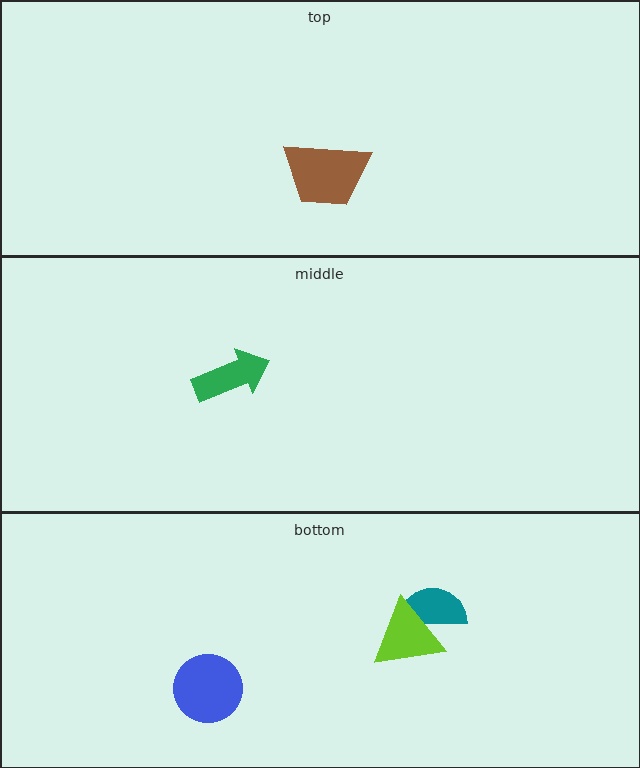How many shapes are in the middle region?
1.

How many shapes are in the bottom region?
3.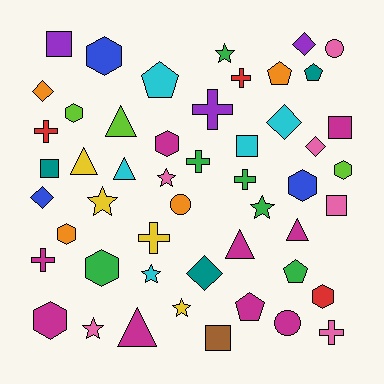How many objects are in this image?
There are 50 objects.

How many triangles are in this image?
There are 6 triangles.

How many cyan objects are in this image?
There are 5 cyan objects.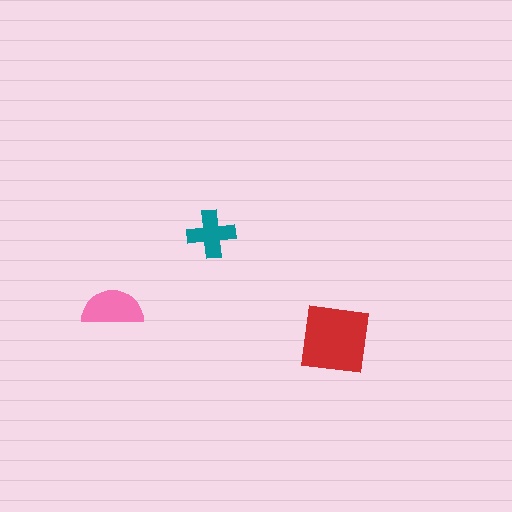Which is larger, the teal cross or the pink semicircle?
The pink semicircle.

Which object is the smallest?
The teal cross.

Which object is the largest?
The red square.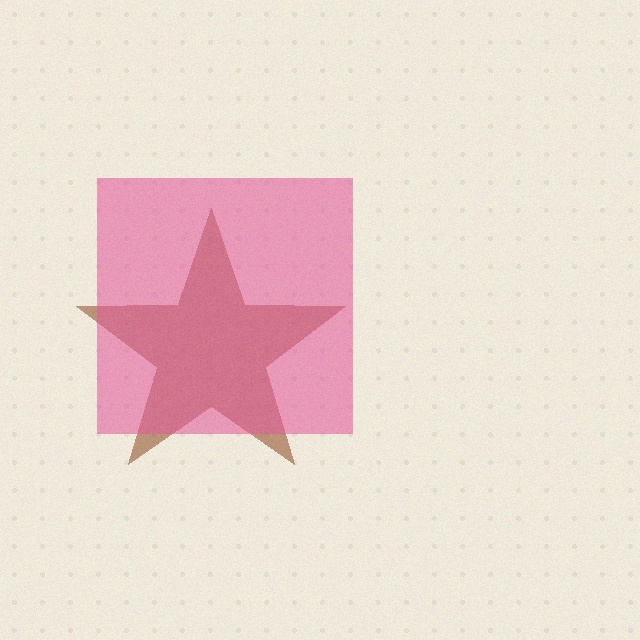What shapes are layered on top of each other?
The layered shapes are: a brown star, a pink square.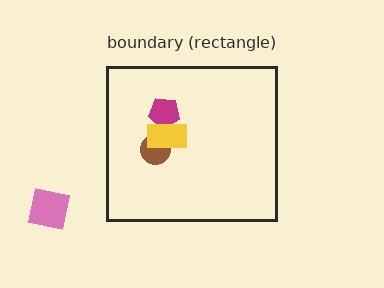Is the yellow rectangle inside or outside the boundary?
Inside.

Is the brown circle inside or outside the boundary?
Inside.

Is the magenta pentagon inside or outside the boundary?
Inside.